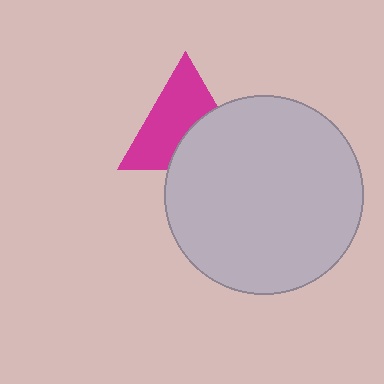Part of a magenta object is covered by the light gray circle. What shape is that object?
It is a triangle.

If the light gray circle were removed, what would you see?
You would see the complete magenta triangle.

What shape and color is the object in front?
The object in front is a light gray circle.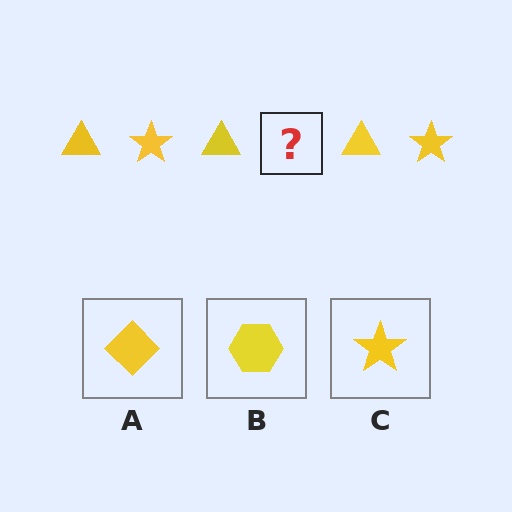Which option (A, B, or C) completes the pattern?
C.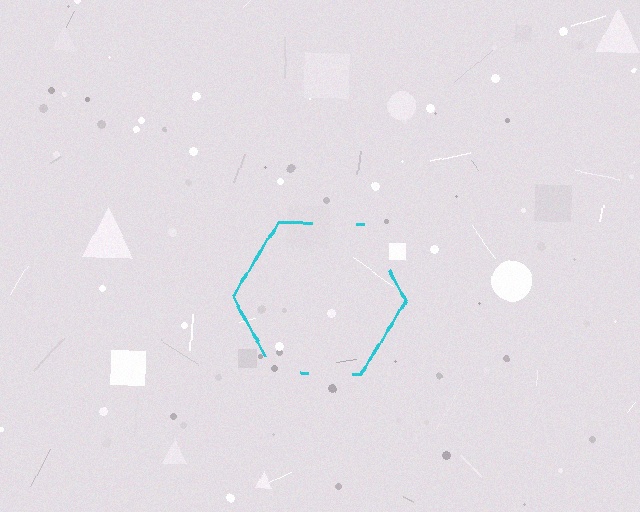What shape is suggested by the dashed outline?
The dashed outline suggests a hexagon.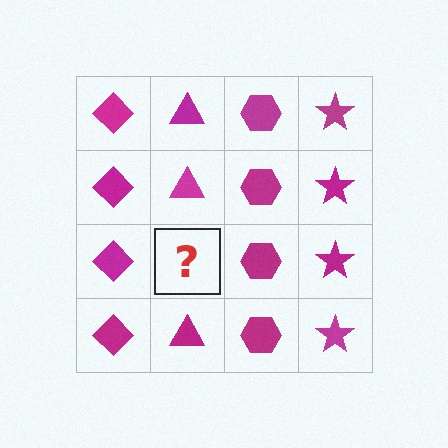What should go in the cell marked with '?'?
The missing cell should contain a magenta triangle.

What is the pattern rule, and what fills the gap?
The rule is that each column has a consistent shape. The gap should be filled with a magenta triangle.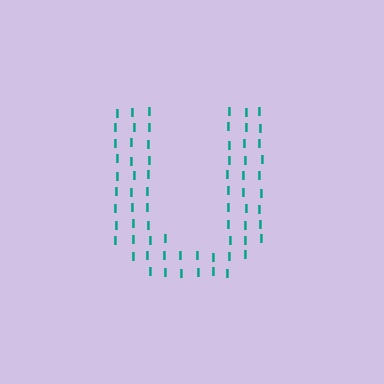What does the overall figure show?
The overall figure shows the letter U.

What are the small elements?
The small elements are letter I's.